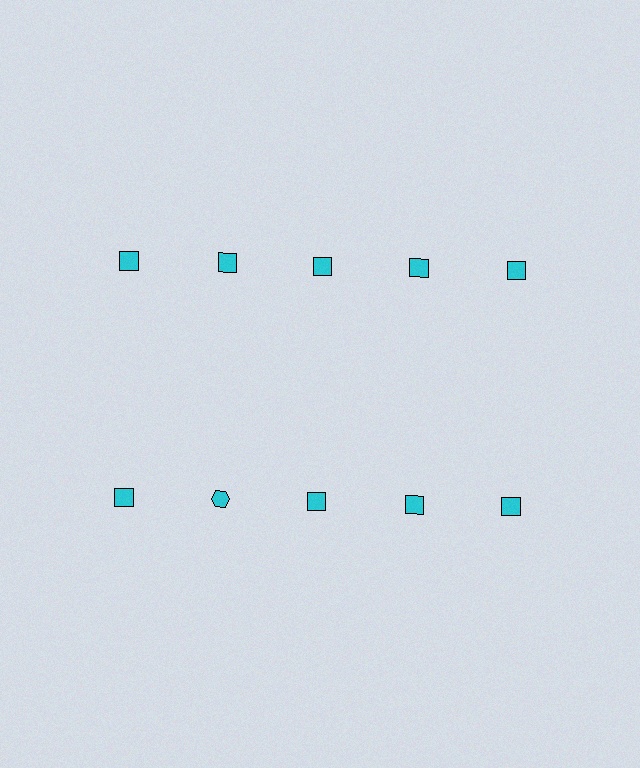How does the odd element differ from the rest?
It has a different shape: hexagon instead of square.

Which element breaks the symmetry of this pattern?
The cyan hexagon in the second row, second from left column breaks the symmetry. All other shapes are cyan squares.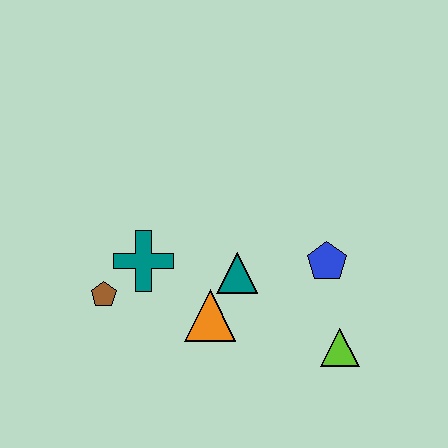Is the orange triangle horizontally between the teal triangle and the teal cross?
Yes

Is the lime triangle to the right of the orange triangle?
Yes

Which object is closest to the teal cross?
The brown pentagon is closest to the teal cross.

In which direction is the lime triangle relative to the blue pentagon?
The lime triangle is below the blue pentagon.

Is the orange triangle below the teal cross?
Yes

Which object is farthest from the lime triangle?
The brown pentagon is farthest from the lime triangle.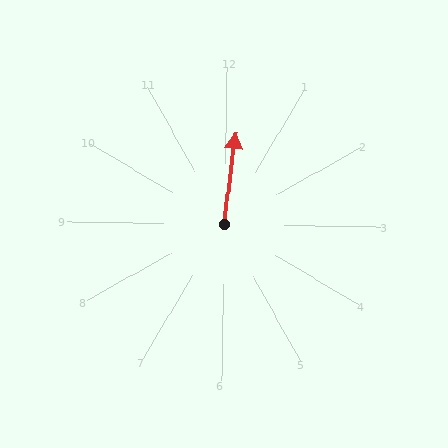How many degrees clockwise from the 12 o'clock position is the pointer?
Approximately 6 degrees.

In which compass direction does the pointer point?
North.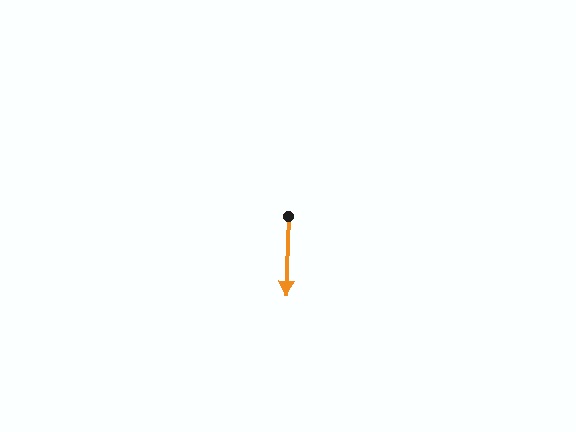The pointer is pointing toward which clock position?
Roughly 6 o'clock.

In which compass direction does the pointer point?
South.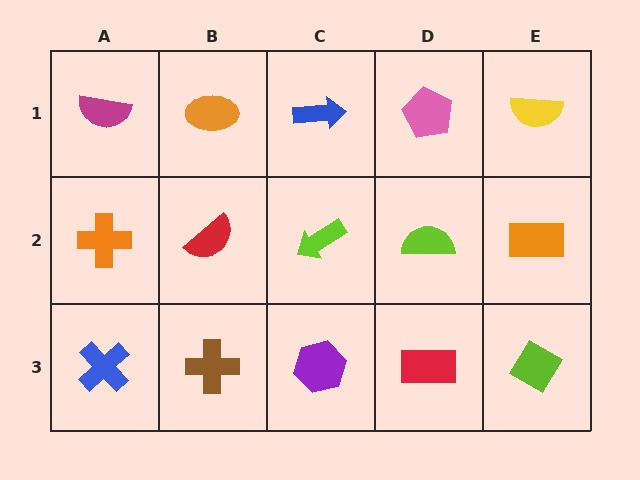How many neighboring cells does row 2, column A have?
3.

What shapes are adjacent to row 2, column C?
A blue arrow (row 1, column C), a purple hexagon (row 3, column C), a red semicircle (row 2, column B), a lime semicircle (row 2, column D).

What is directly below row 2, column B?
A brown cross.